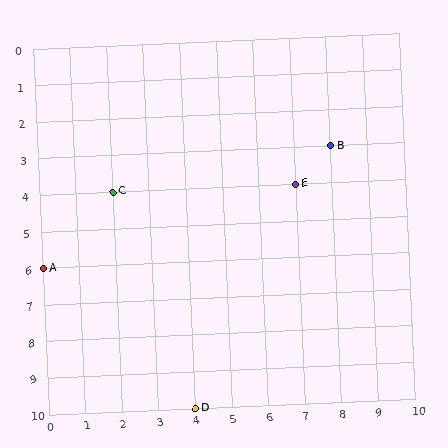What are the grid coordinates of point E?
Point E is at grid coordinates (7, 4).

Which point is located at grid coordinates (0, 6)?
Point A is at (0, 6).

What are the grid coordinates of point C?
Point C is at grid coordinates (2, 4).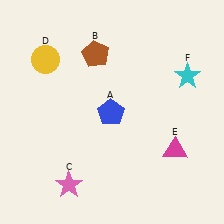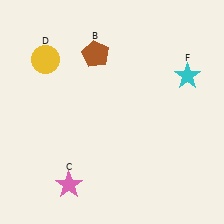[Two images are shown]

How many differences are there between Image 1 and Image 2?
There are 2 differences between the two images.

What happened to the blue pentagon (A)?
The blue pentagon (A) was removed in Image 2. It was in the bottom-left area of Image 1.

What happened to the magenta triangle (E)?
The magenta triangle (E) was removed in Image 2. It was in the bottom-right area of Image 1.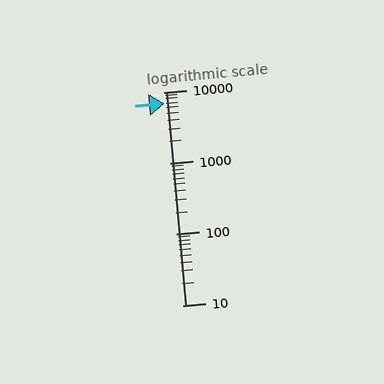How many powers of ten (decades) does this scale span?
The scale spans 3 decades, from 10 to 10000.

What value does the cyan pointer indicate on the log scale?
The pointer indicates approximately 6900.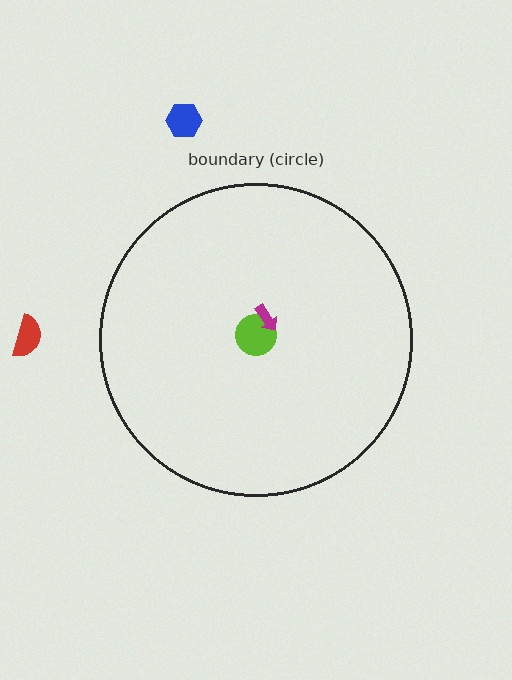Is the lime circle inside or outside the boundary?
Inside.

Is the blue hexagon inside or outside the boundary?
Outside.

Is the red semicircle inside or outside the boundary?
Outside.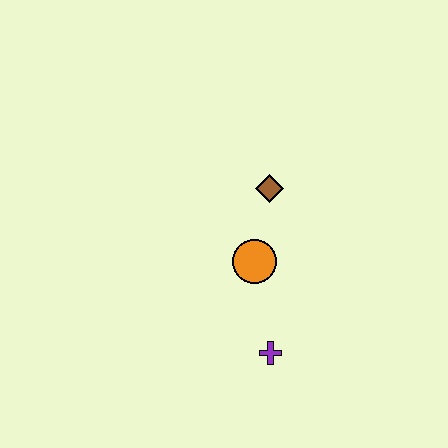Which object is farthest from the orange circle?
The purple cross is farthest from the orange circle.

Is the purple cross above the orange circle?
No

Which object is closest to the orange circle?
The brown diamond is closest to the orange circle.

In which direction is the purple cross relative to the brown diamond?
The purple cross is below the brown diamond.